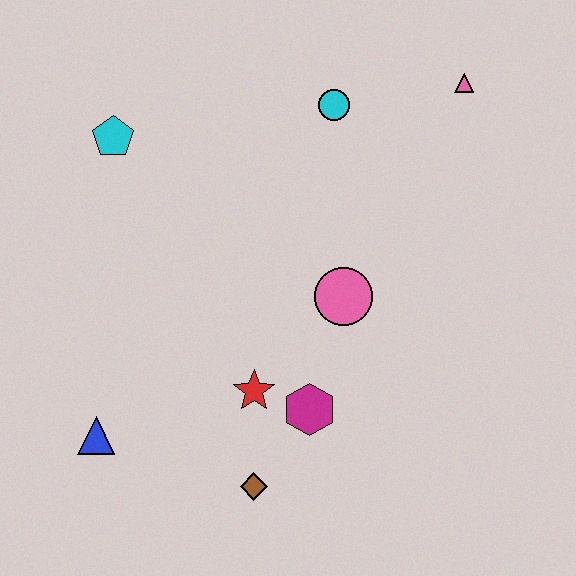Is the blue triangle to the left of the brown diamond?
Yes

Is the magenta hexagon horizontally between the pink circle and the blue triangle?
Yes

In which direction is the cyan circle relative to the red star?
The cyan circle is above the red star.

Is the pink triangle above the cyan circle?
Yes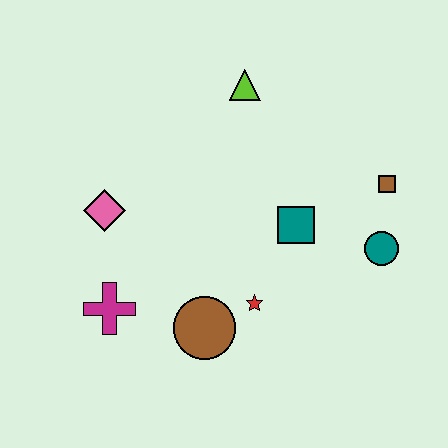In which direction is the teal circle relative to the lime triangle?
The teal circle is below the lime triangle.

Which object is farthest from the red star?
The lime triangle is farthest from the red star.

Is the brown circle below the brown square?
Yes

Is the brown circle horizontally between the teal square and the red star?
No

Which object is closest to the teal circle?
The brown square is closest to the teal circle.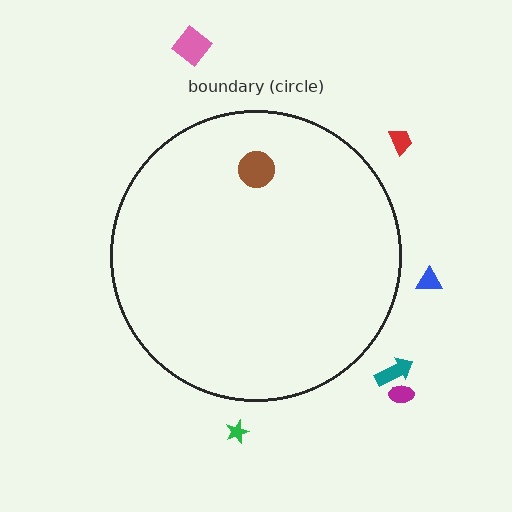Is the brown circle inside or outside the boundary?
Inside.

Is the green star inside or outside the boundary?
Outside.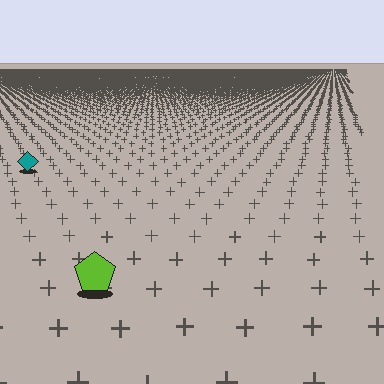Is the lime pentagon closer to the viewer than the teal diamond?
Yes. The lime pentagon is closer — you can tell from the texture gradient: the ground texture is coarser near it.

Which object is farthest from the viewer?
The teal diamond is farthest from the viewer. It appears smaller and the ground texture around it is denser.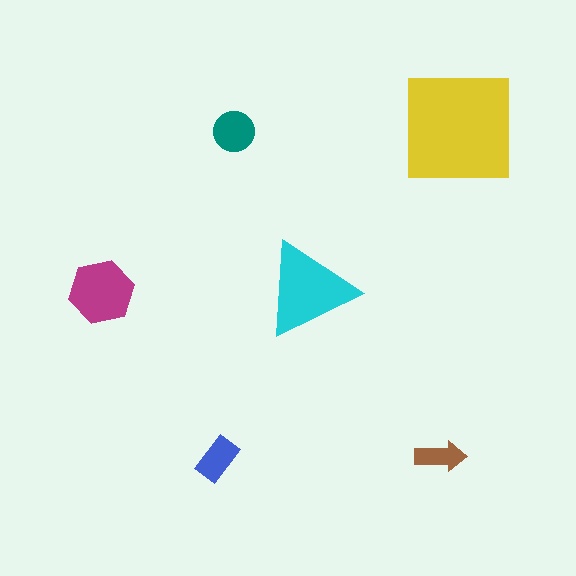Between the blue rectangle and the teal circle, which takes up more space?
The teal circle.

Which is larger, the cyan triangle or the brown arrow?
The cyan triangle.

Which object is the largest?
The yellow square.